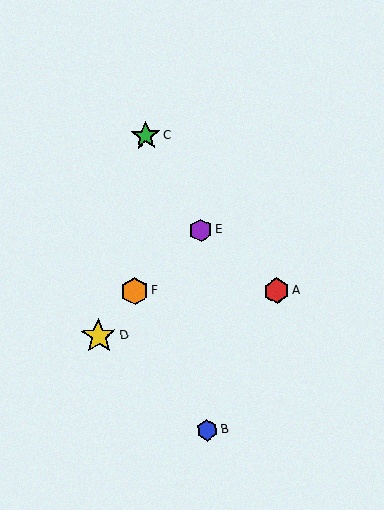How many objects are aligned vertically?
2 objects (B, E) are aligned vertically.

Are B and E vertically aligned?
Yes, both are at x≈207.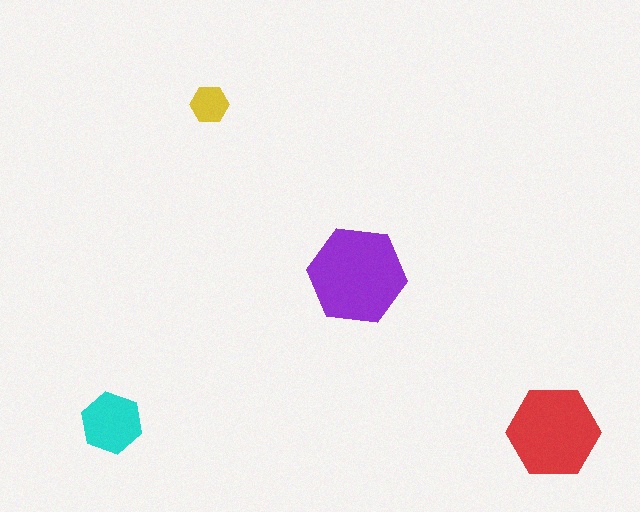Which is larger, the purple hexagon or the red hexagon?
The purple one.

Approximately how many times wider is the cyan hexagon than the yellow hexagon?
About 1.5 times wider.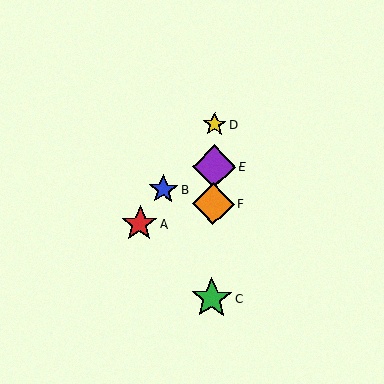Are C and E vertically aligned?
Yes, both are at x≈212.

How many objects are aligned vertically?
4 objects (C, D, E, F) are aligned vertically.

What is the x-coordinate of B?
Object B is at x≈163.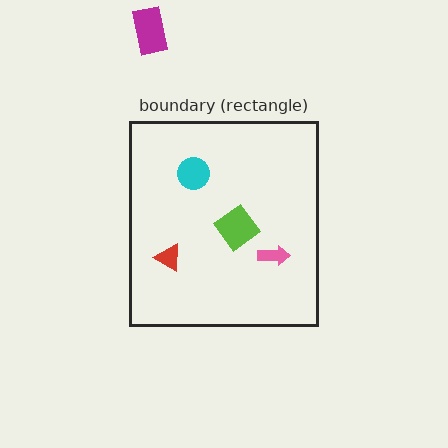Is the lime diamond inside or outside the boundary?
Inside.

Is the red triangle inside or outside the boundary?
Inside.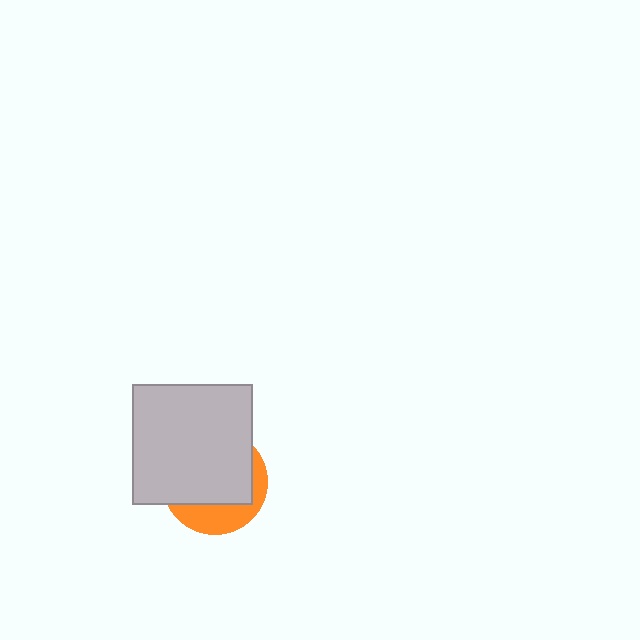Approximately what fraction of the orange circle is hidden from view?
Roughly 70% of the orange circle is hidden behind the light gray square.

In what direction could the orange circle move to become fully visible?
The orange circle could move toward the lower-right. That would shift it out from behind the light gray square entirely.